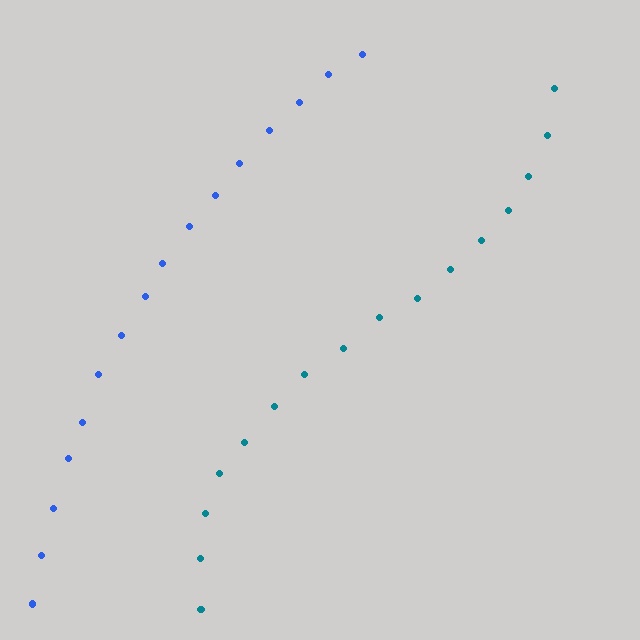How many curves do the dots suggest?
There are 2 distinct paths.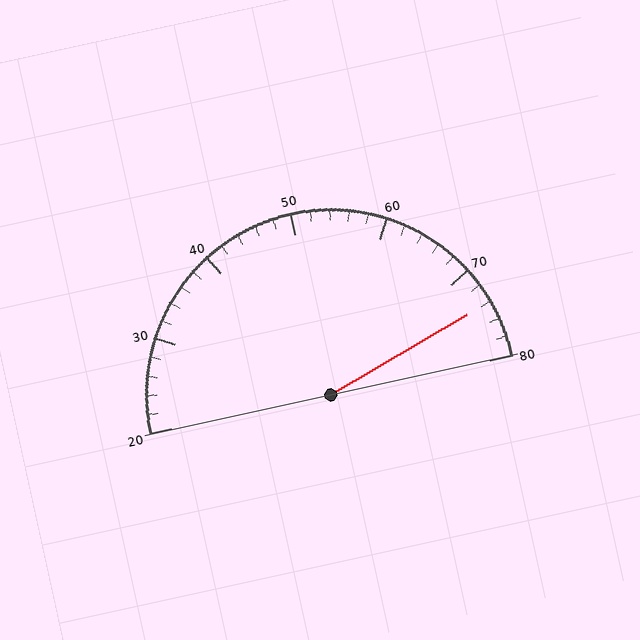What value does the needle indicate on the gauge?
The needle indicates approximately 74.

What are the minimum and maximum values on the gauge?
The gauge ranges from 20 to 80.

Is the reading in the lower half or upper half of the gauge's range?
The reading is in the upper half of the range (20 to 80).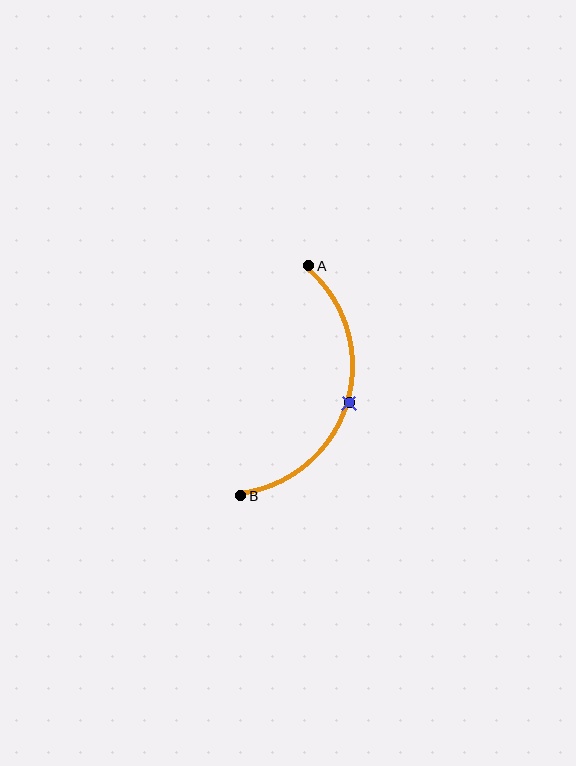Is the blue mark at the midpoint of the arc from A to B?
Yes. The blue mark lies on the arc at equal arc-length from both A and B — it is the arc midpoint.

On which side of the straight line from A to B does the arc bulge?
The arc bulges to the right of the straight line connecting A and B.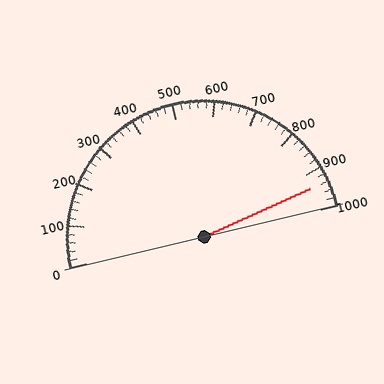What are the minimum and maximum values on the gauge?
The gauge ranges from 0 to 1000.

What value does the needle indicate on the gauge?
The needle indicates approximately 940.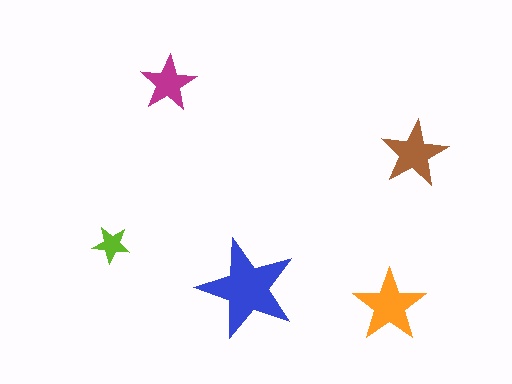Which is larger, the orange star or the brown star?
The orange one.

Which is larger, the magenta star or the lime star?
The magenta one.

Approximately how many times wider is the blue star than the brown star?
About 1.5 times wider.